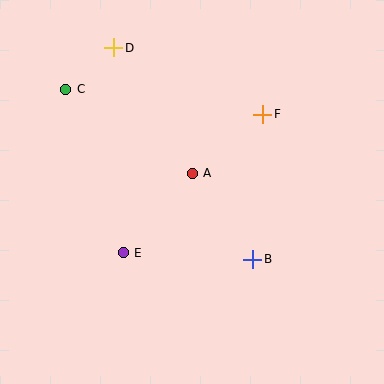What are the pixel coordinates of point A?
Point A is at (192, 173).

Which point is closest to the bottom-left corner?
Point E is closest to the bottom-left corner.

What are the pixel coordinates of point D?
Point D is at (114, 48).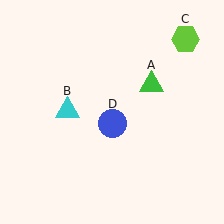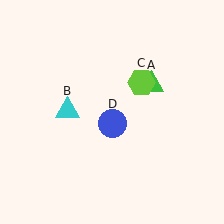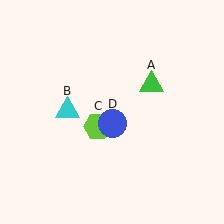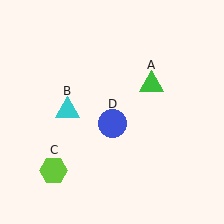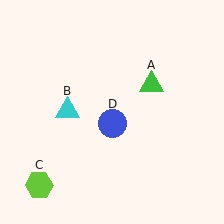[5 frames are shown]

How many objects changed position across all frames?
1 object changed position: lime hexagon (object C).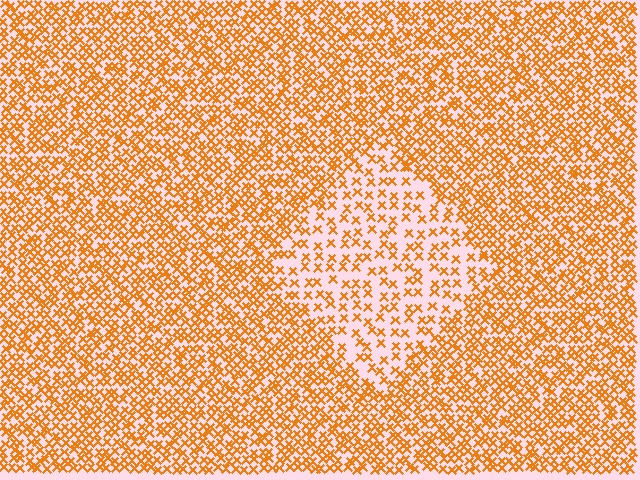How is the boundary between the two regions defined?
The boundary is defined by a change in element density (approximately 2.1x ratio). All elements are the same color, size, and shape.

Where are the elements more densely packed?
The elements are more densely packed outside the diamond boundary.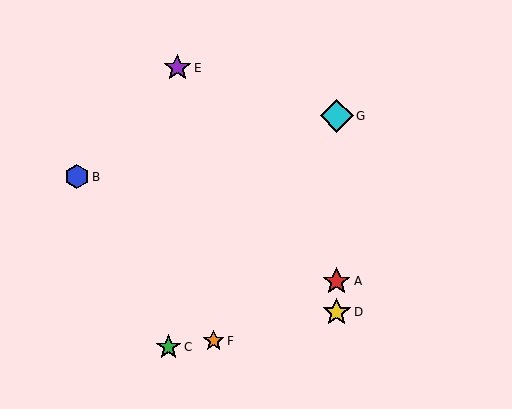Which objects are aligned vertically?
Objects A, D, G are aligned vertically.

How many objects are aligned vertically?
3 objects (A, D, G) are aligned vertically.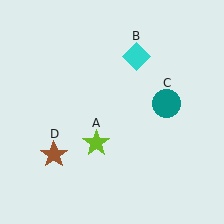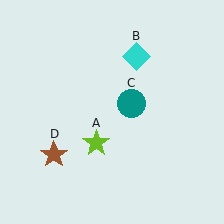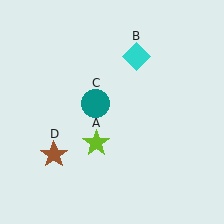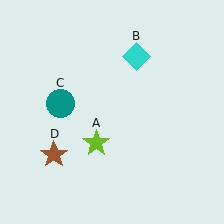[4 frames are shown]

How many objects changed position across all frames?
1 object changed position: teal circle (object C).